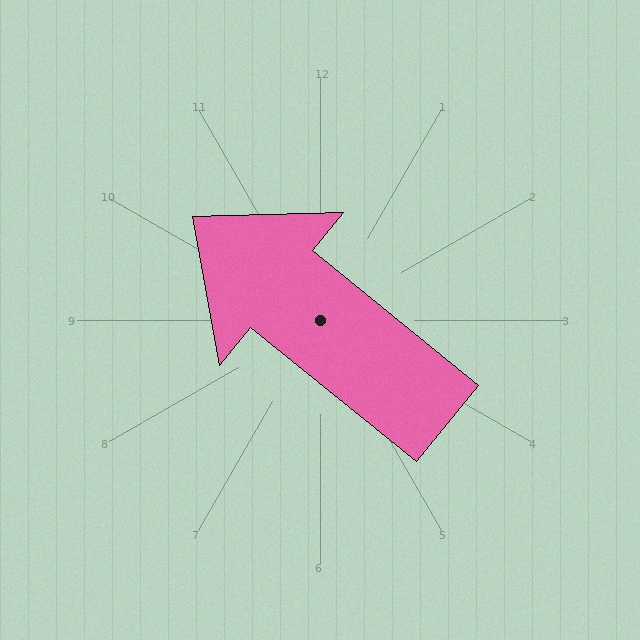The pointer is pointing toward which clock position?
Roughly 10 o'clock.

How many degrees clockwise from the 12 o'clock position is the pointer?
Approximately 309 degrees.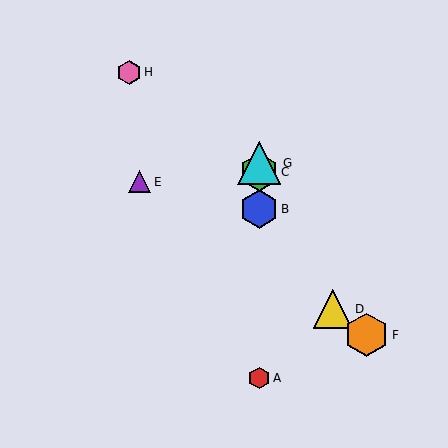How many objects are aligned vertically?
4 objects (A, B, C, G) are aligned vertically.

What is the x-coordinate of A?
Object A is at x≈259.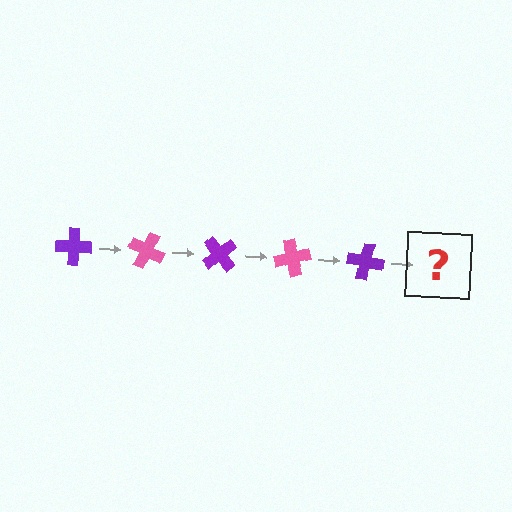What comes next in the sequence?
The next element should be a pink cross, rotated 125 degrees from the start.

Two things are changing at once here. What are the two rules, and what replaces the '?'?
The two rules are that it rotates 25 degrees each step and the color cycles through purple and pink. The '?' should be a pink cross, rotated 125 degrees from the start.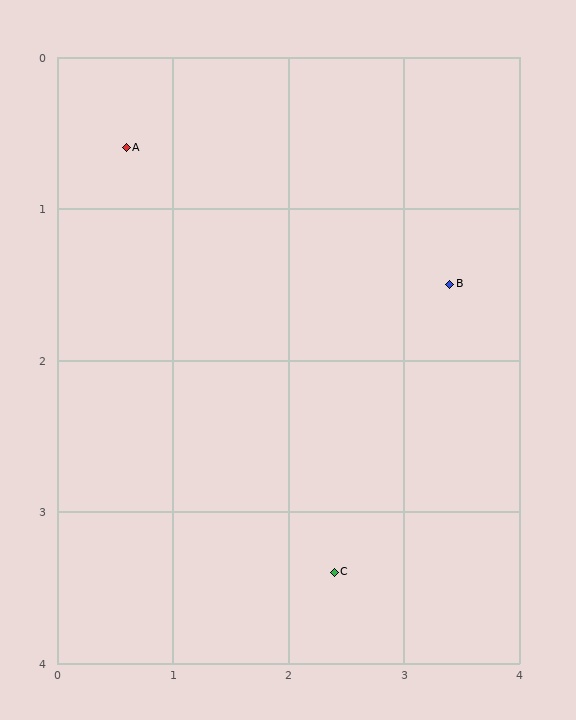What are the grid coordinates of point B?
Point B is at approximately (3.4, 1.5).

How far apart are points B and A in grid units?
Points B and A are about 2.9 grid units apart.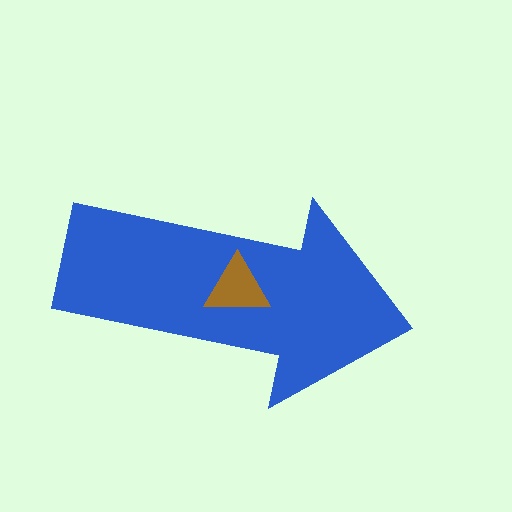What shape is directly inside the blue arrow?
The brown triangle.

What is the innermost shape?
The brown triangle.